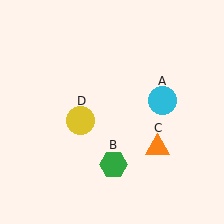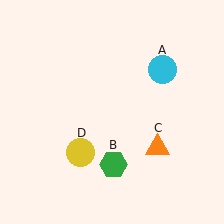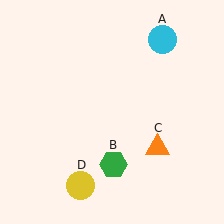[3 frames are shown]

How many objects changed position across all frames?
2 objects changed position: cyan circle (object A), yellow circle (object D).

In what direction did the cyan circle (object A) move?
The cyan circle (object A) moved up.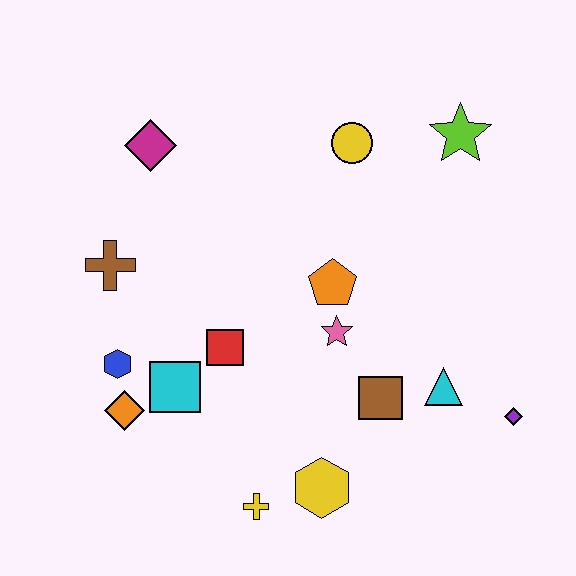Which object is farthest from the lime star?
The orange diamond is farthest from the lime star.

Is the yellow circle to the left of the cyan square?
No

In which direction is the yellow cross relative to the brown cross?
The yellow cross is below the brown cross.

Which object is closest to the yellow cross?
The yellow hexagon is closest to the yellow cross.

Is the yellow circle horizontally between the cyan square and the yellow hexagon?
No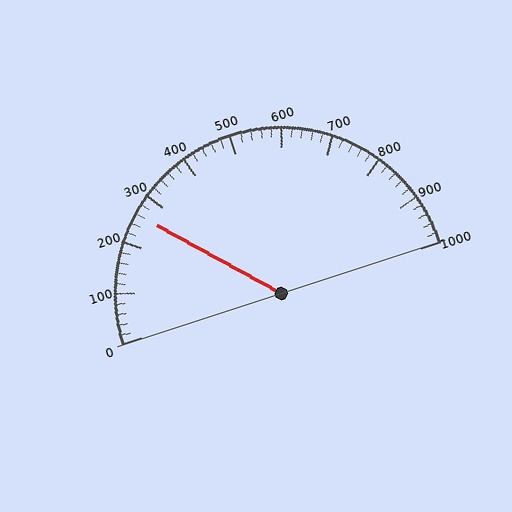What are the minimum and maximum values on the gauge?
The gauge ranges from 0 to 1000.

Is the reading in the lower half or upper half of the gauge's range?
The reading is in the lower half of the range (0 to 1000).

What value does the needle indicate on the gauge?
The needle indicates approximately 260.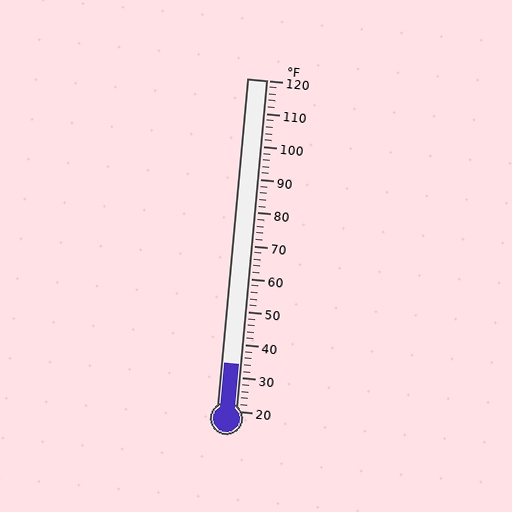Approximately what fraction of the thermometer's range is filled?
The thermometer is filled to approximately 15% of its range.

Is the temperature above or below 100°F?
The temperature is below 100°F.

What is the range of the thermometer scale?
The thermometer scale ranges from 20°F to 120°F.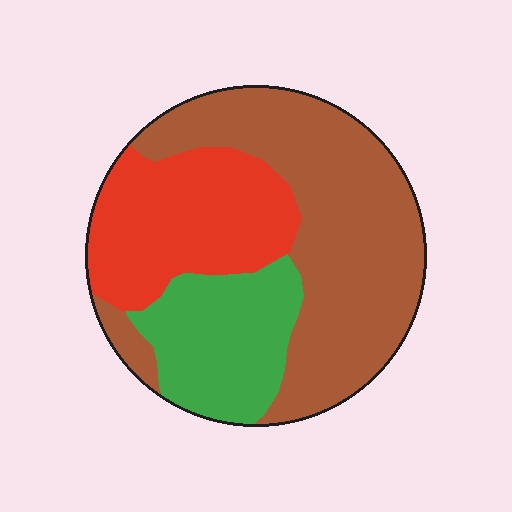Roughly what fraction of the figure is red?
Red takes up between a sixth and a third of the figure.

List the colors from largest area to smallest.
From largest to smallest: brown, red, green.